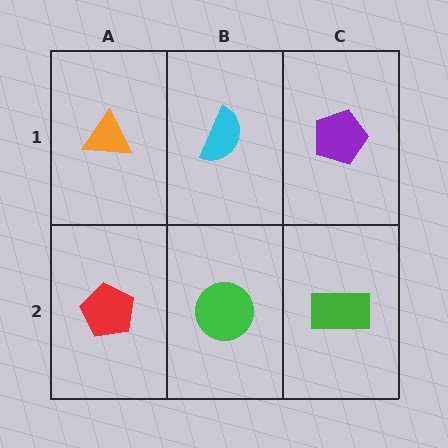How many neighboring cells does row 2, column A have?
2.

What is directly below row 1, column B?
A green circle.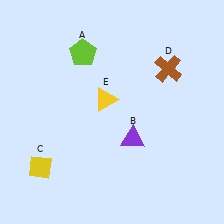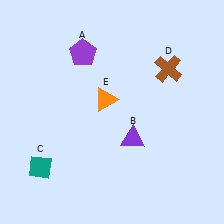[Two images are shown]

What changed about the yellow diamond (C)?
In Image 1, C is yellow. In Image 2, it changed to teal.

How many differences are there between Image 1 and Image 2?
There are 3 differences between the two images.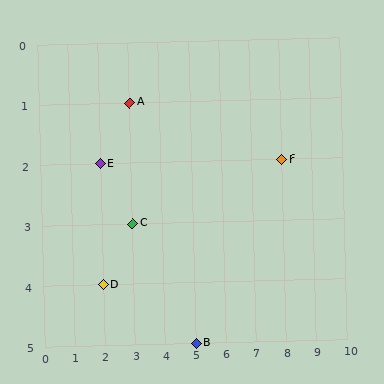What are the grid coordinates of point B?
Point B is at grid coordinates (5, 5).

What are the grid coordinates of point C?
Point C is at grid coordinates (3, 3).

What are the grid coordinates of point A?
Point A is at grid coordinates (3, 1).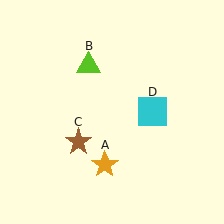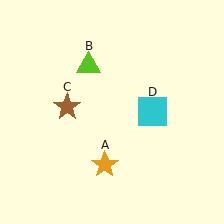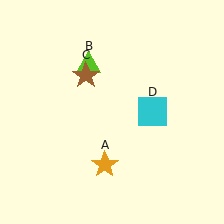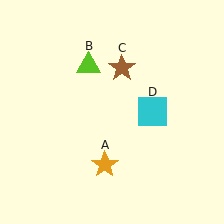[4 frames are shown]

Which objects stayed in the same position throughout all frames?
Orange star (object A) and lime triangle (object B) and cyan square (object D) remained stationary.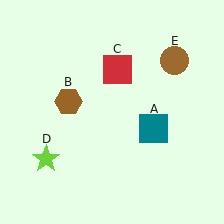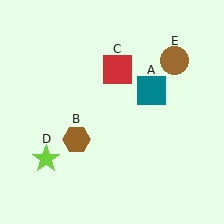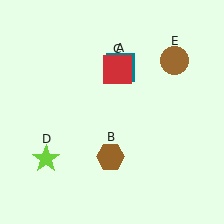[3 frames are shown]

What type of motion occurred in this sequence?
The teal square (object A), brown hexagon (object B) rotated counterclockwise around the center of the scene.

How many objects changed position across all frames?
2 objects changed position: teal square (object A), brown hexagon (object B).